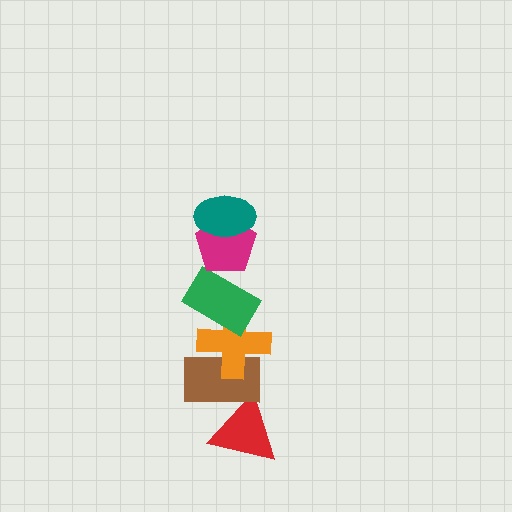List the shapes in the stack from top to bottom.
From top to bottom: the teal ellipse, the magenta pentagon, the green rectangle, the orange cross, the brown rectangle, the red triangle.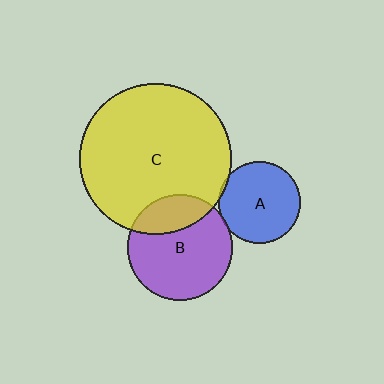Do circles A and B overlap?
Yes.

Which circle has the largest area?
Circle C (yellow).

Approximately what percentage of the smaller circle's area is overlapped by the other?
Approximately 5%.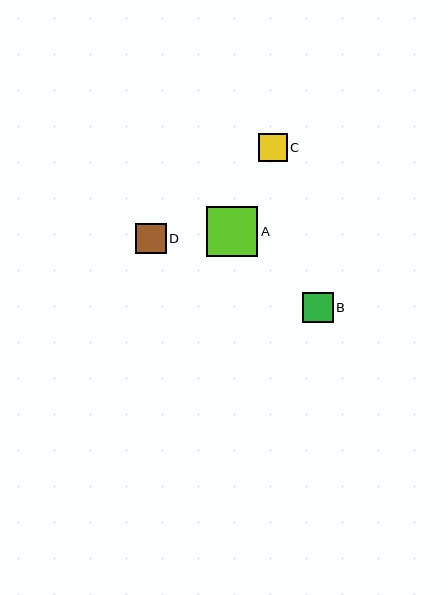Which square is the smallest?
Square C is the smallest with a size of approximately 28 pixels.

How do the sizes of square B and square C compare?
Square B and square C are approximately the same size.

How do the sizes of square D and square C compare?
Square D and square C are approximately the same size.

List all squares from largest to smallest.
From largest to smallest: A, D, B, C.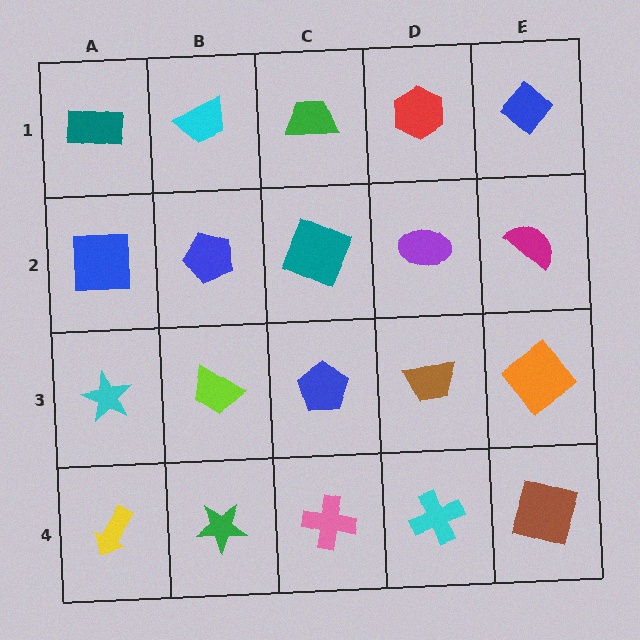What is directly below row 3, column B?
A green star.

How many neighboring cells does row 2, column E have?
3.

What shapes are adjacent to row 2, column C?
A green trapezoid (row 1, column C), a blue pentagon (row 3, column C), a blue pentagon (row 2, column B), a purple ellipse (row 2, column D).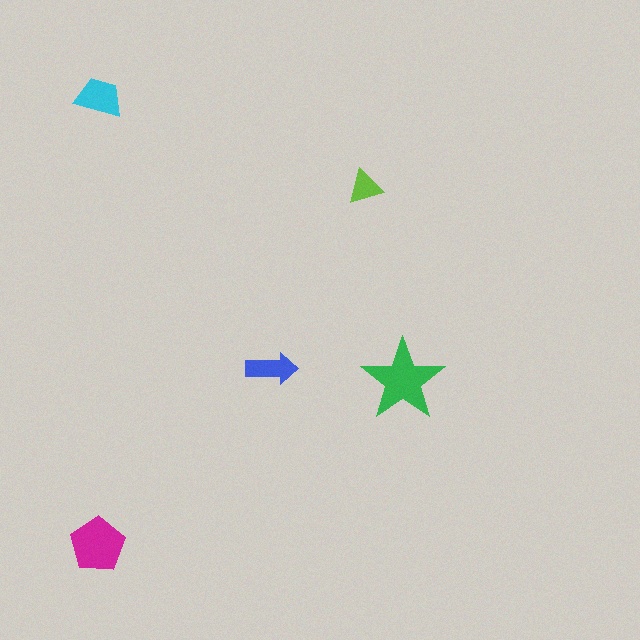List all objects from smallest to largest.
The lime triangle, the blue arrow, the cyan trapezoid, the magenta pentagon, the green star.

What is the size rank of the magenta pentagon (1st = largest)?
2nd.